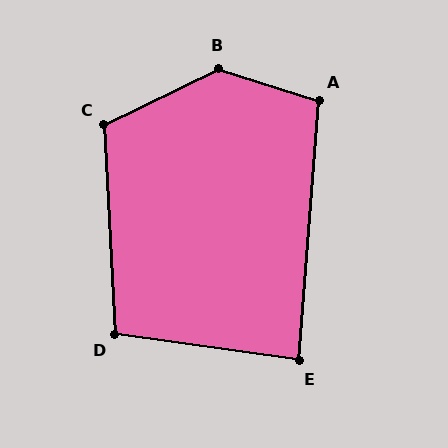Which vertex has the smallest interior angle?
E, at approximately 87 degrees.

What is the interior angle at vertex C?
Approximately 113 degrees (obtuse).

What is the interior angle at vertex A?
Approximately 103 degrees (obtuse).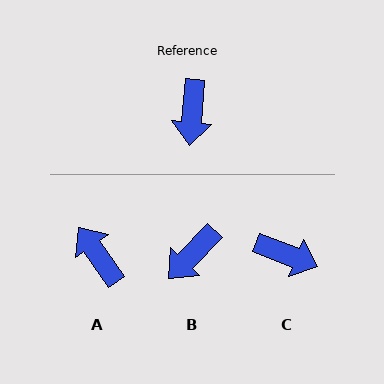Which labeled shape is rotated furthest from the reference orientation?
A, about 140 degrees away.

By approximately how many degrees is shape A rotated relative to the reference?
Approximately 140 degrees clockwise.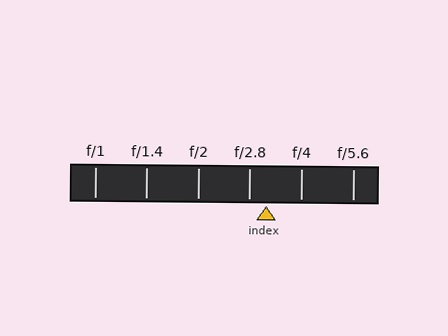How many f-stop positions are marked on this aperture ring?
There are 6 f-stop positions marked.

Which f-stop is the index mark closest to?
The index mark is closest to f/2.8.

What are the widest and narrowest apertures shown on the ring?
The widest aperture shown is f/1 and the narrowest is f/5.6.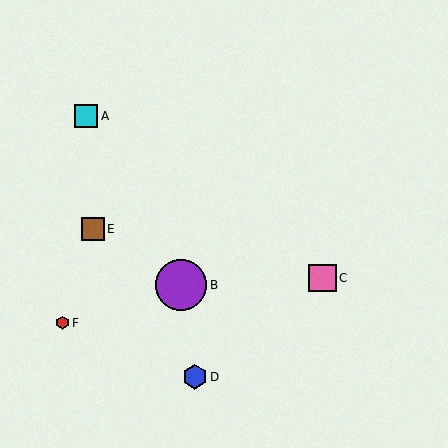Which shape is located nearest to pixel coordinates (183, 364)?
The blue hexagon (labeled D) at (195, 377) is nearest to that location.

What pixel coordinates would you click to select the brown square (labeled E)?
Click at (93, 229) to select the brown square E.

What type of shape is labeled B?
Shape B is a purple circle.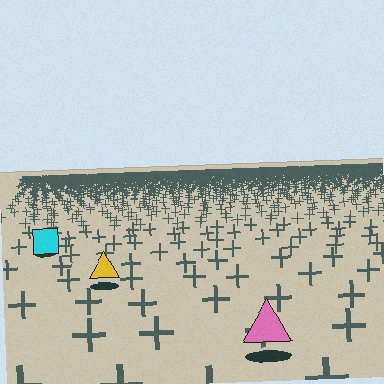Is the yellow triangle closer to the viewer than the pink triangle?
No. The pink triangle is closer — you can tell from the texture gradient: the ground texture is coarser near it.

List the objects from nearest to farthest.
From nearest to farthest: the pink triangle, the yellow triangle, the cyan square.